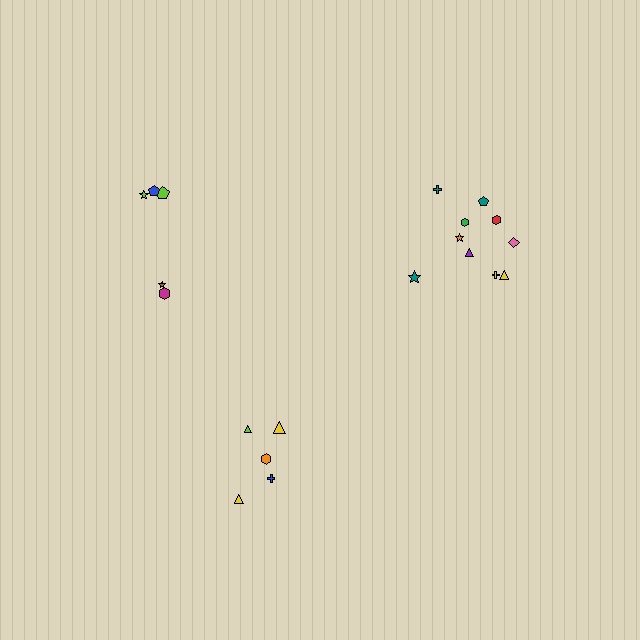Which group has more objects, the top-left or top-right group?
The top-right group.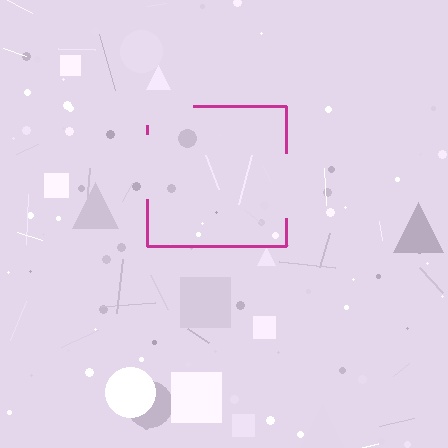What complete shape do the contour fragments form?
The contour fragments form a square.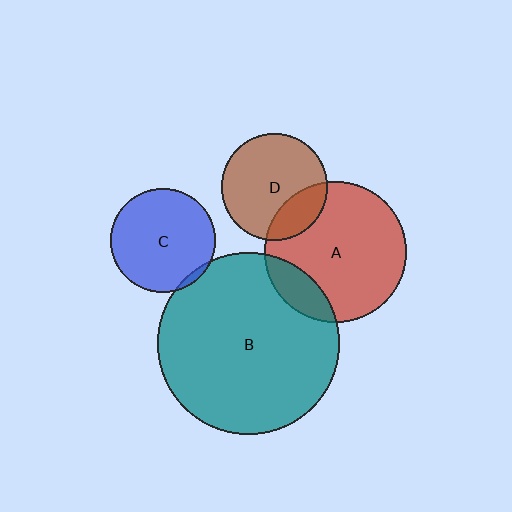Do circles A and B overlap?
Yes.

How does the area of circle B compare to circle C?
Approximately 3.0 times.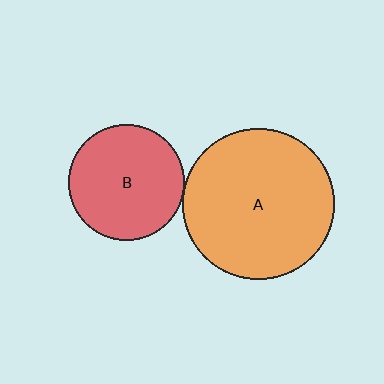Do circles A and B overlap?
Yes.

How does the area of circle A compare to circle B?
Approximately 1.7 times.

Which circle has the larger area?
Circle A (orange).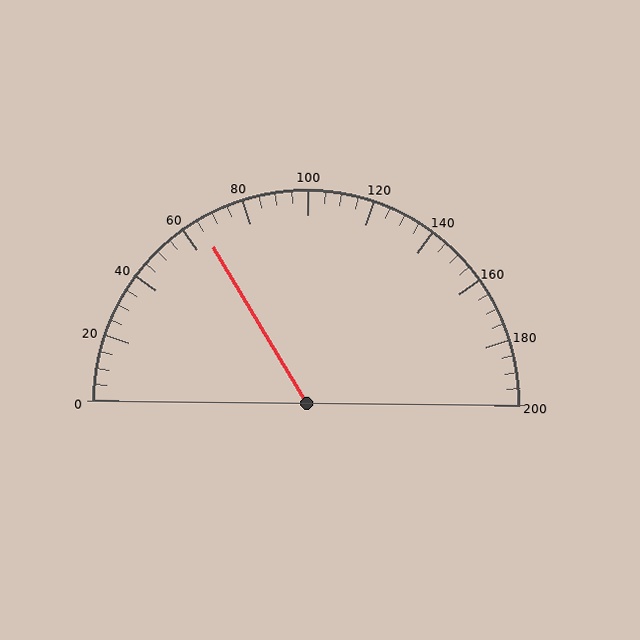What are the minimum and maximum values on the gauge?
The gauge ranges from 0 to 200.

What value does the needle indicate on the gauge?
The needle indicates approximately 65.